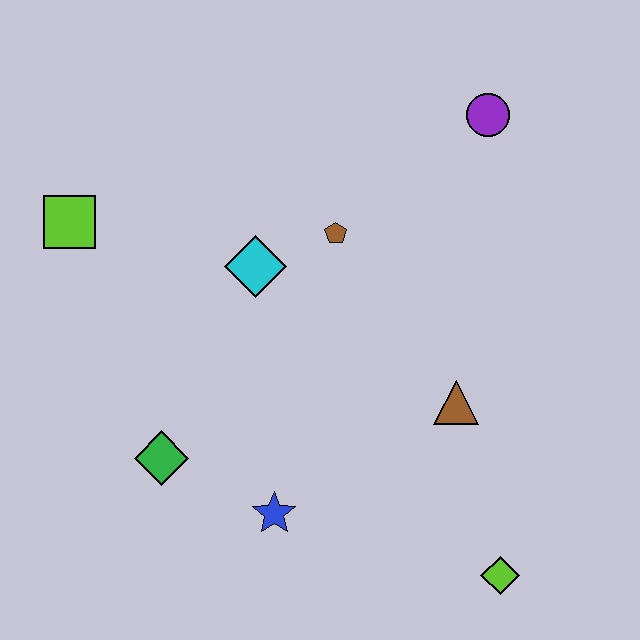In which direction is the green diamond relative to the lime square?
The green diamond is below the lime square.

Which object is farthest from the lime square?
The lime diamond is farthest from the lime square.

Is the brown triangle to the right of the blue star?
Yes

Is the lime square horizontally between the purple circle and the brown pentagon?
No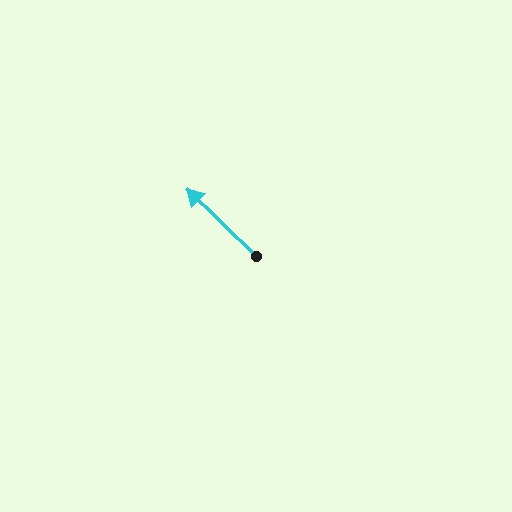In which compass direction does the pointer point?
Northwest.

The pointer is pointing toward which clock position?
Roughly 10 o'clock.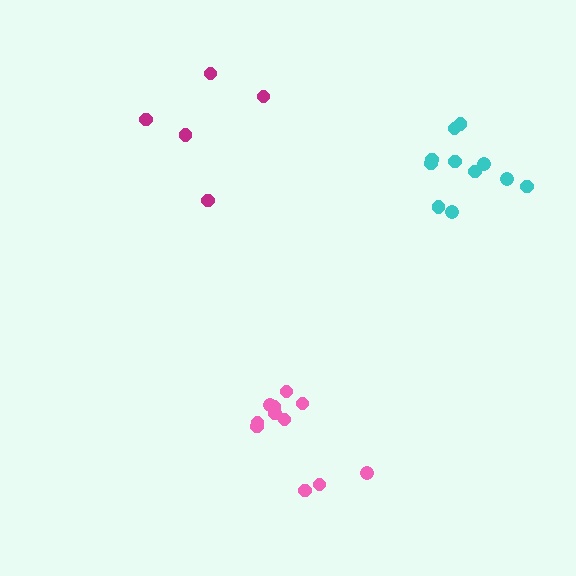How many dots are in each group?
Group 1: 5 dots, Group 2: 11 dots, Group 3: 11 dots (27 total).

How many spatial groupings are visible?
There are 3 spatial groupings.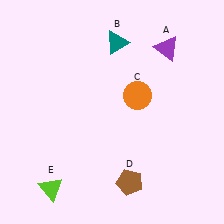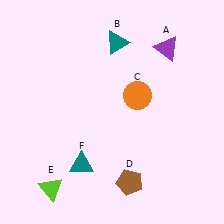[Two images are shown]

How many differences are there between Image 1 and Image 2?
There is 1 difference between the two images.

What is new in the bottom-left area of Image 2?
A teal triangle (F) was added in the bottom-left area of Image 2.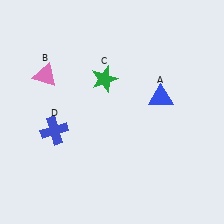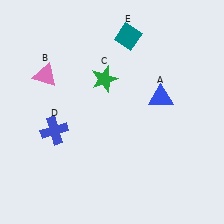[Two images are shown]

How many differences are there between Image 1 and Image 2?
There is 1 difference between the two images.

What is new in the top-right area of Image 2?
A teal diamond (E) was added in the top-right area of Image 2.